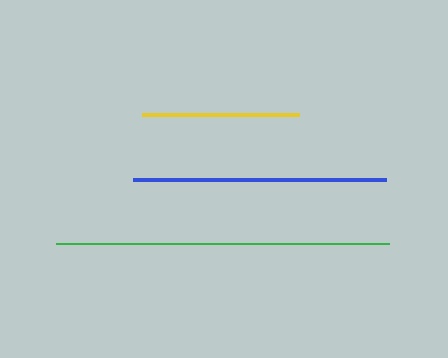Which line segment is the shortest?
The yellow line is the shortest at approximately 158 pixels.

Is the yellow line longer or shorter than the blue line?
The blue line is longer than the yellow line.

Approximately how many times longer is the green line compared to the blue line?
The green line is approximately 1.3 times the length of the blue line.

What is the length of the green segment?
The green segment is approximately 333 pixels long.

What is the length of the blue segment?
The blue segment is approximately 253 pixels long.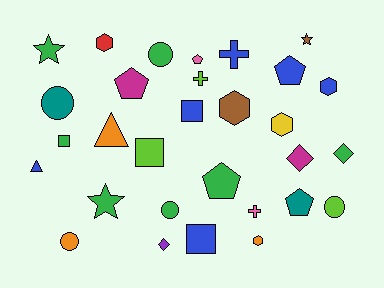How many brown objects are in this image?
There are 2 brown objects.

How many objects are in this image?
There are 30 objects.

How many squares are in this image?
There are 4 squares.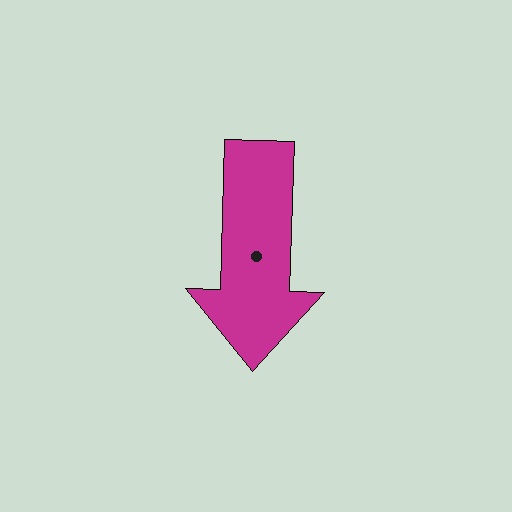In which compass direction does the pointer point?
South.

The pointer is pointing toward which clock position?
Roughly 6 o'clock.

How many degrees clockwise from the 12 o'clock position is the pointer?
Approximately 182 degrees.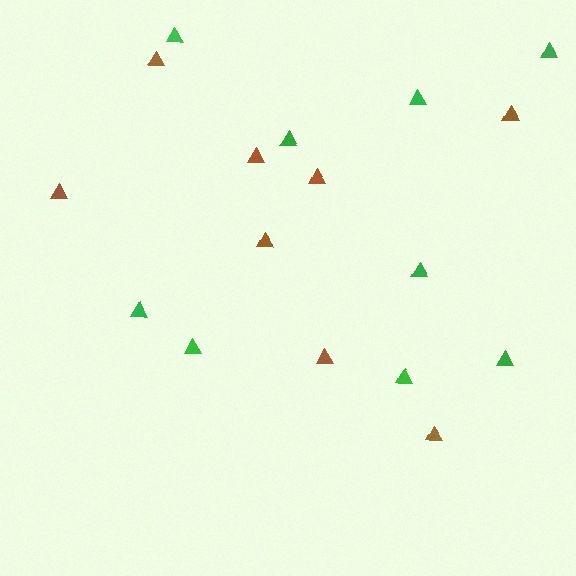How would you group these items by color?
There are 2 groups: one group of brown triangles (8) and one group of green triangles (9).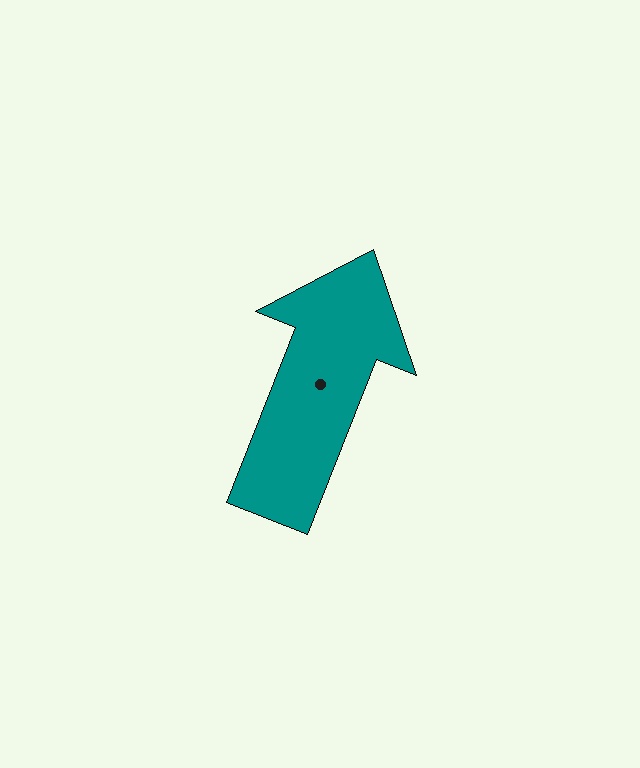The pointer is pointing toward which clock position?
Roughly 1 o'clock.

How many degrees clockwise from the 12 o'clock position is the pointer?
Approximately 22 degrees.